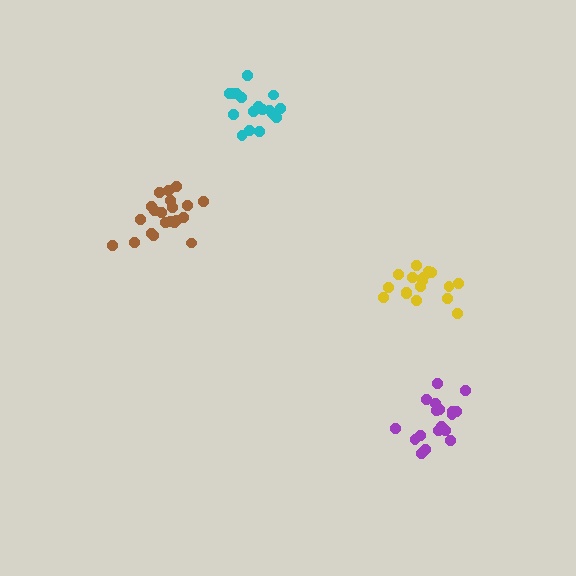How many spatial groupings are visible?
There are 4 spatial groupings.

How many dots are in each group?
Group 1: 17 dots, Group 2: 21 dots, Group 3: 18 dots, Group 4: 17 dots (73 total).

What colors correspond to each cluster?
The clusters are colored: yellow, brown, purple, cyan.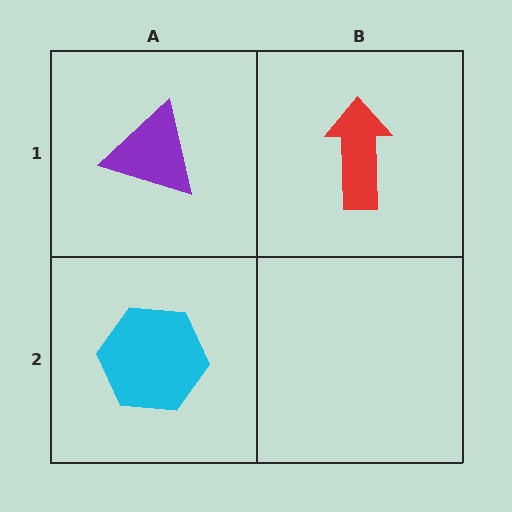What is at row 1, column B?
A red arrow.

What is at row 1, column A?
A purple triangle.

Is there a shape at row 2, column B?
No, that cell is empty.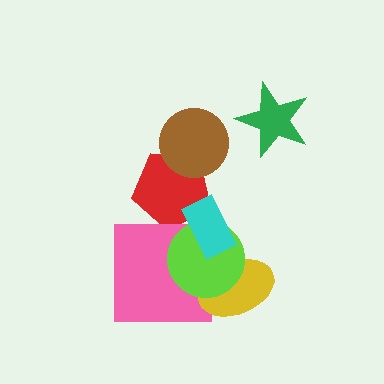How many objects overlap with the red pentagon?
2 objects overlap with the red pentagon.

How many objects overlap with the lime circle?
3 objects overlap with the lime circle.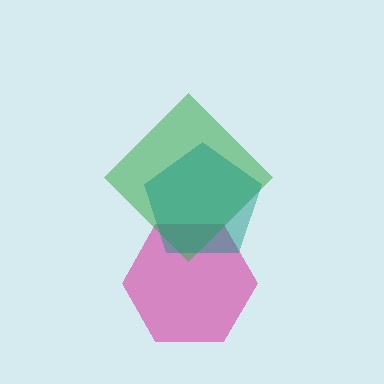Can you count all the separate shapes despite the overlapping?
Yes, there are 3 separate shapes.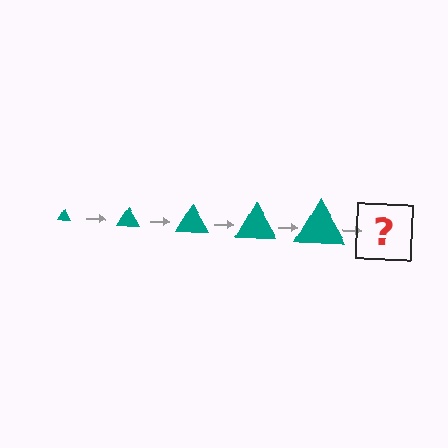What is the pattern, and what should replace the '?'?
The pattern is that the triangle gets progressively larger each step. The '?' should be a teal triangle, larger than the previous one.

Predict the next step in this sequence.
The next step is a teal triangle, larger than the previous one.